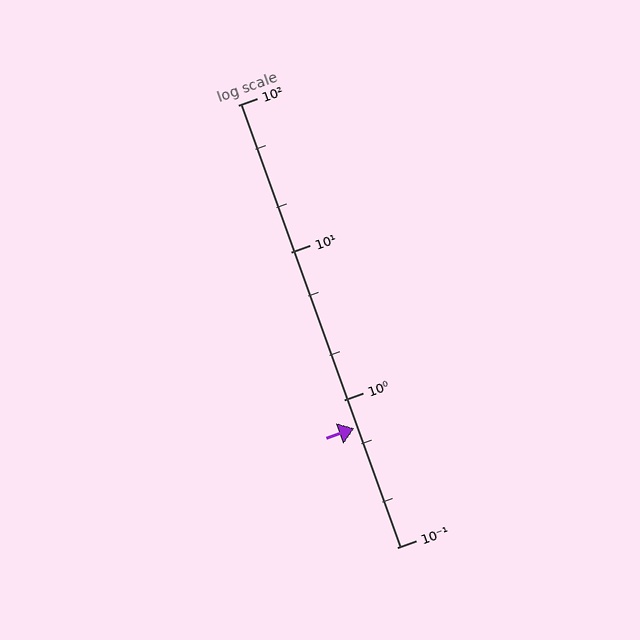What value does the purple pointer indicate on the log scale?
The pointer indicates approximately 0.64.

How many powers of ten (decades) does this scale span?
The scale spans 3 decades, from 0.1 to 100.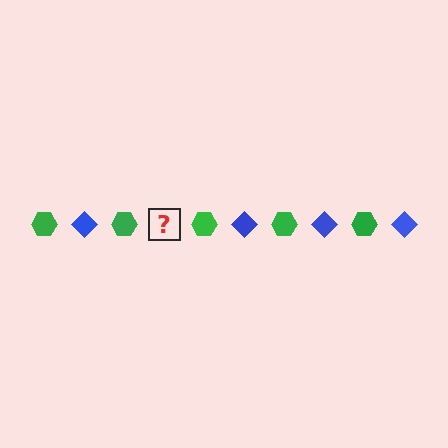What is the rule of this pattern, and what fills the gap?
The rule is that the pattern alternates between green hexagon and blue diamond. The gap should be filled with a blue diamond.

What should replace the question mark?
The question mark should be replaced with a blue diamond.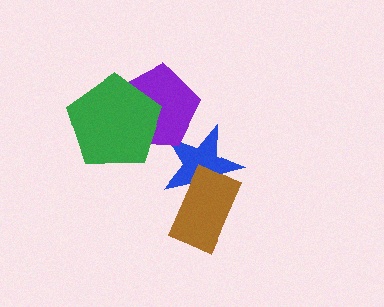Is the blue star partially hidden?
Yes, it is partially covered by another shape.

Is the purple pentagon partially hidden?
Yes, it is partially covered by another shape.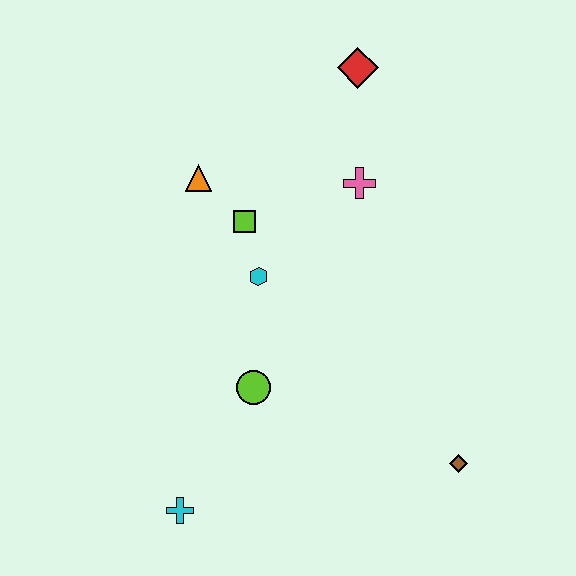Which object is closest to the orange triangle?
The lime square is closest to the orange triangle.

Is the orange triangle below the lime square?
No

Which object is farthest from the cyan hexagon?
The brown diamond is farthest from the cyan hexagon.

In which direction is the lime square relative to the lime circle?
The lime square is above the lime circle.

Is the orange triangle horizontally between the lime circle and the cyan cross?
Yes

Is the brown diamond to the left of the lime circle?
No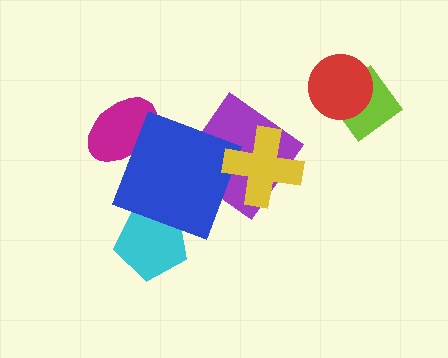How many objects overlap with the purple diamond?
2 objects overlap with the purple diamond.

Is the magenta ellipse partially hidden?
Yes, it is partially covered by another shape.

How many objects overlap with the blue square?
3 objects overlap with the blue square.